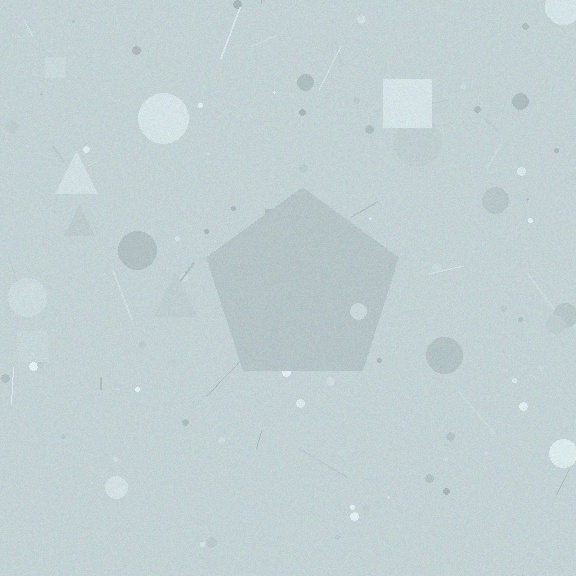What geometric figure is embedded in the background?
A pentagon is embedded in the background.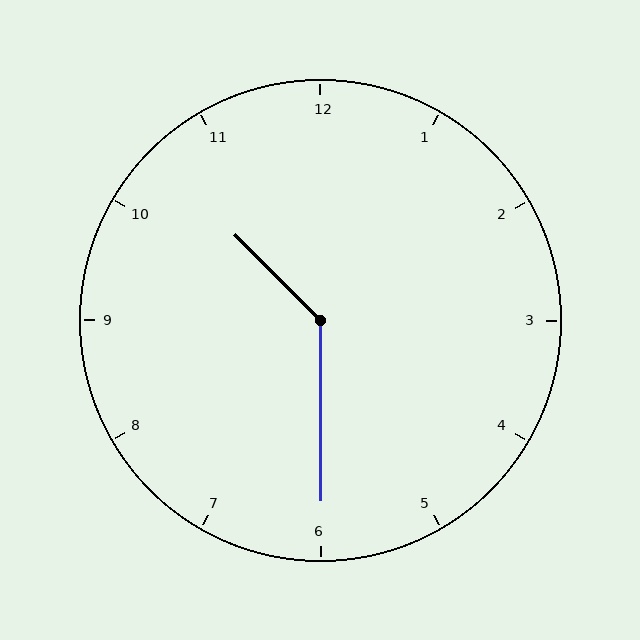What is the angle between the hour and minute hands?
Approximately 135 degrees.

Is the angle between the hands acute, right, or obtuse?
It is obtuse.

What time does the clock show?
10:30.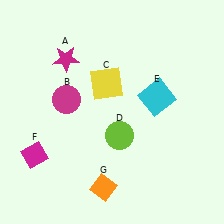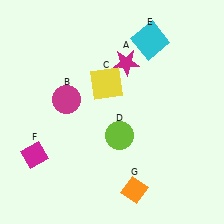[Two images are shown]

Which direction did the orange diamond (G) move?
The orange diamond (G) moved right.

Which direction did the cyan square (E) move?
The cyan square (E) moved up.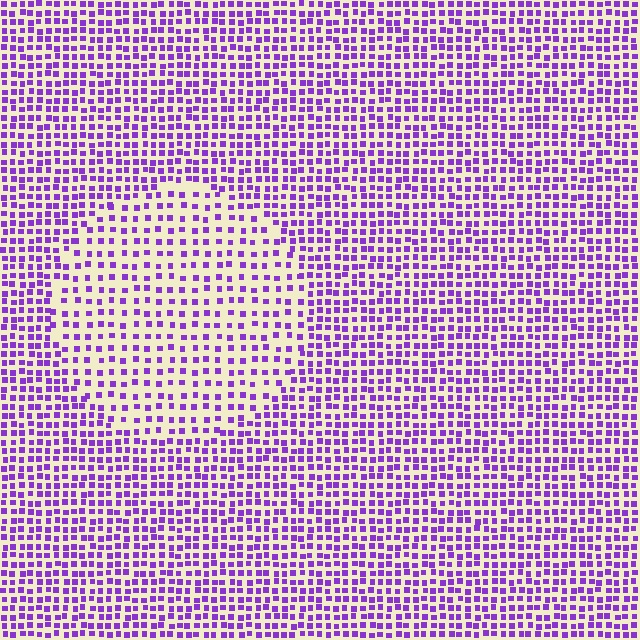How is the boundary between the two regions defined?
The boundary is defined by a change in element density (approximately 1.8x ratio). All elements are the same color, size, and shape.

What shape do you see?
I see a circle.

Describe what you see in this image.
The image contains small purple elements arranged at two different densities. A circle-shaped region is visible where the elements are less densely packed than the surrounding area.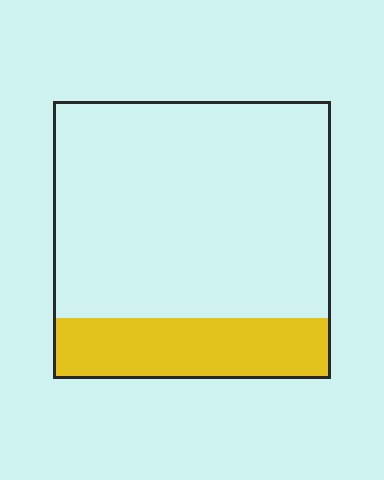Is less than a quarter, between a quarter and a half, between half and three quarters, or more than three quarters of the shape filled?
Less than a quarter.